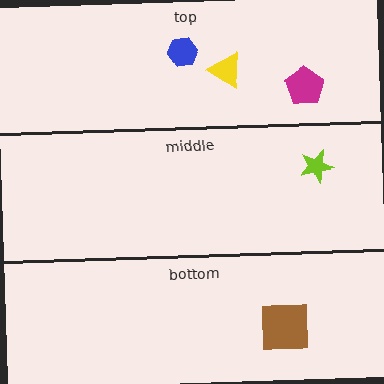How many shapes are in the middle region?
1.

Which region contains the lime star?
The middle region.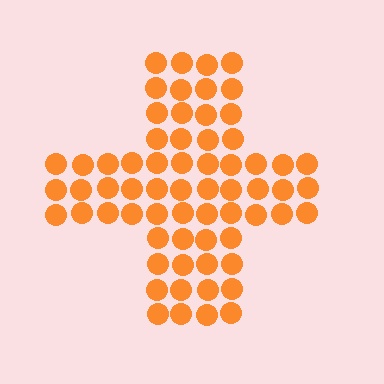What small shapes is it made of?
It is made of small circles.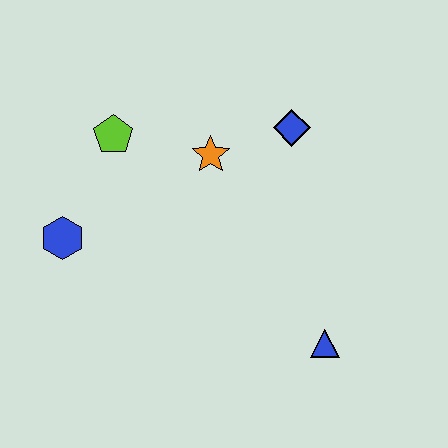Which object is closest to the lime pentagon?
The orange star is closest to the lime pentagon.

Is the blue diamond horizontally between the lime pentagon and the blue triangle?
Yes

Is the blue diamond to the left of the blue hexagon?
No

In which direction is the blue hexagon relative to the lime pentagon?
The blue hexagon is below the lime pentagon.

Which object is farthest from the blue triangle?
The lime pentagon is farthest from the blue triangle.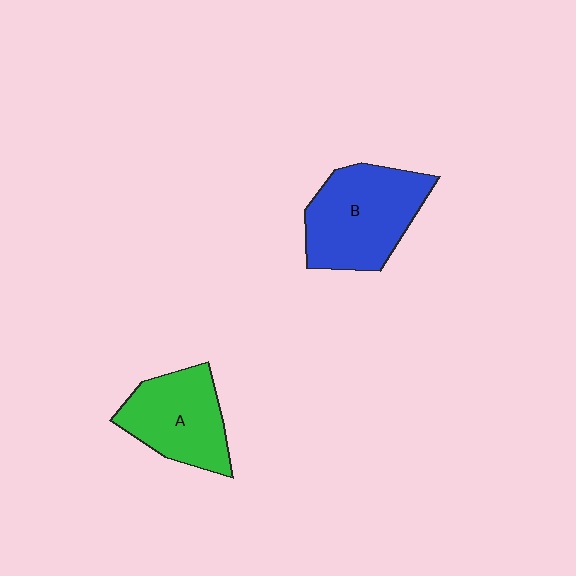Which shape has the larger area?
Shape B (blue).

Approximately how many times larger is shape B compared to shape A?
Approximately 1.2 times.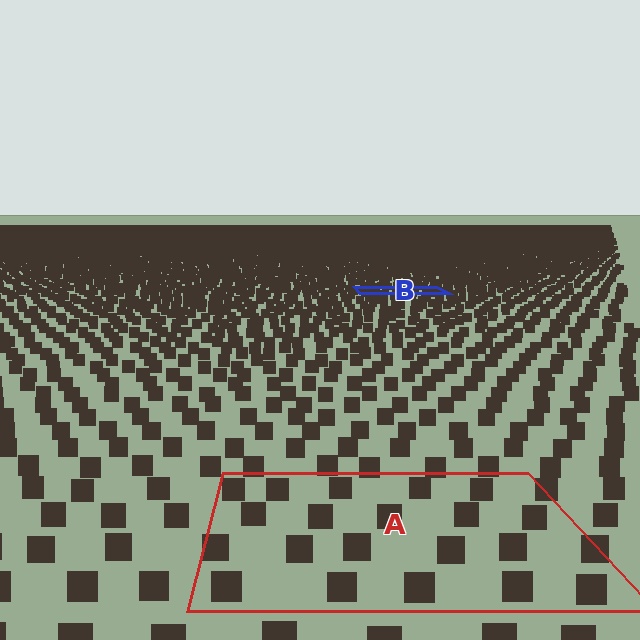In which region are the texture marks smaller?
The texture marks are smaller in region B, because it is farther away.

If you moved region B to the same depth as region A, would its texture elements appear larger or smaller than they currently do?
They would appear larger. At a closer depth, the same texture elements are projected at a bigger on-screen size.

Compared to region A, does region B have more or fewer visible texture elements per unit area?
Region B has more texture elements per unit area — they are packed more densely because it is farther away.